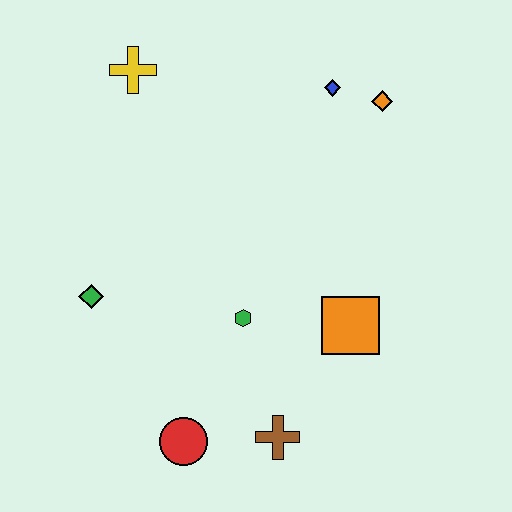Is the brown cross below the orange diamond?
Yes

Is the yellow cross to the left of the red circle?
Yes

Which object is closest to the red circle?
The brown cross is closest to the red circle.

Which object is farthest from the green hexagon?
The yellow cross is farthest from the green hexagon.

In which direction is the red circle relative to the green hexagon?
The red circle is below the green hexagon.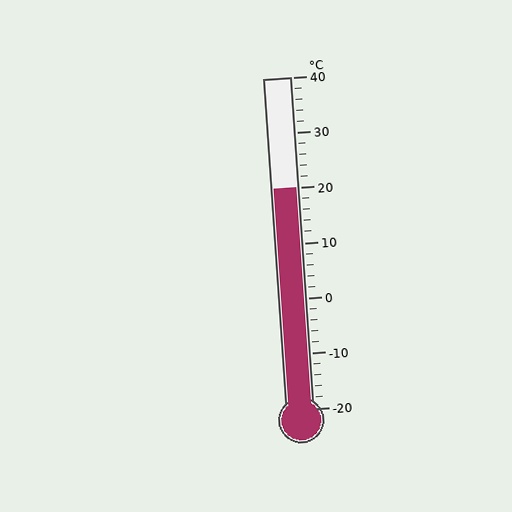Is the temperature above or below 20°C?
The temperature is at 20°C.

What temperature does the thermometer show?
The thermometer shows approximately 20°C.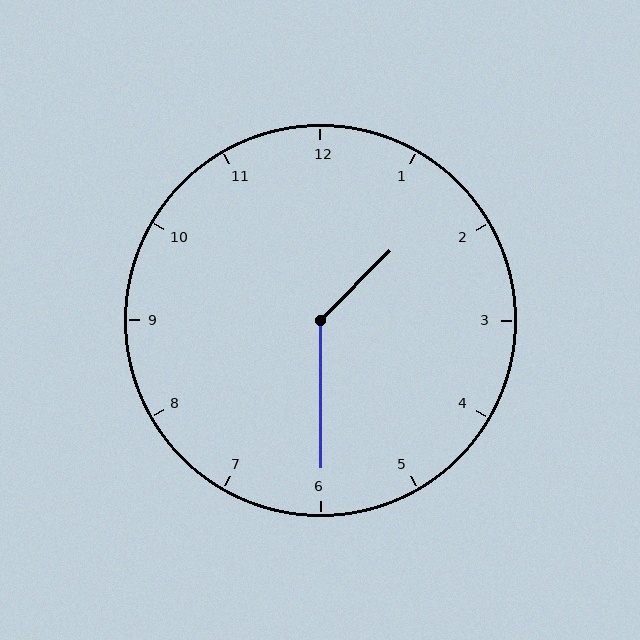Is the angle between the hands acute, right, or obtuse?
It is obtuse.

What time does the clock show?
1:30.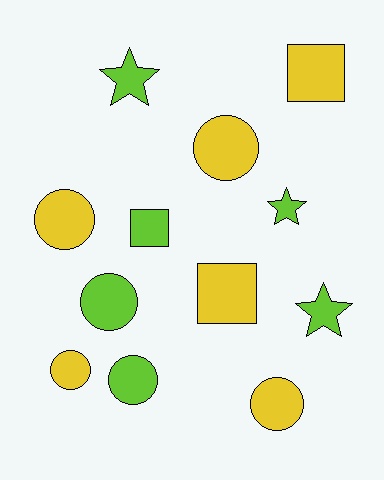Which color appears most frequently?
Lime, with 6 objects.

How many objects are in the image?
There are 12 objects.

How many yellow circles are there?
There are 4 yellow circles.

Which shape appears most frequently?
Circle, with 6 objects.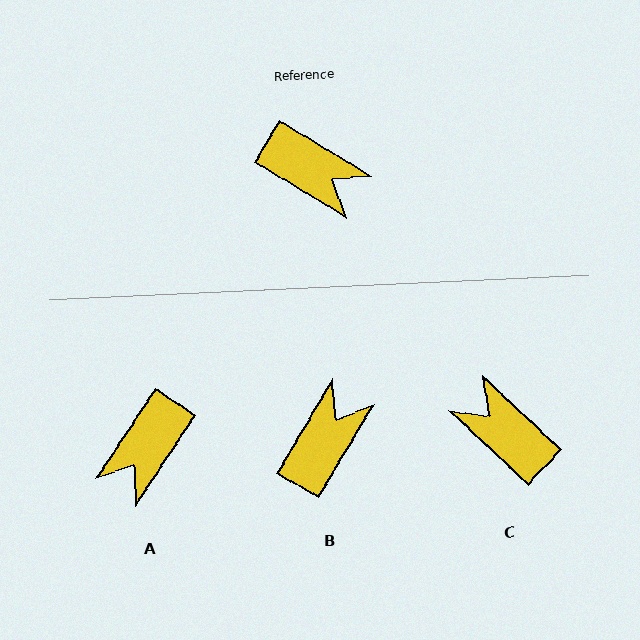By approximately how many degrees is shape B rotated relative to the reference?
Approximately 91 degrees counter-clockwise.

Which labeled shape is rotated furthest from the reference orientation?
C, about 168 degrees away.